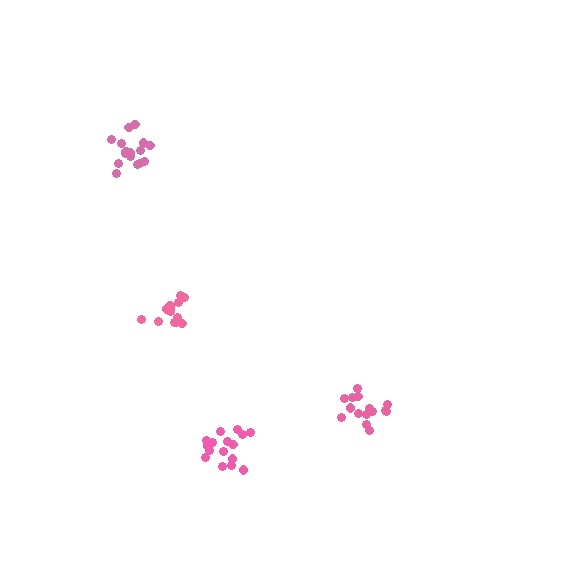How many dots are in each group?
Group 1: 13 dots, Group 2: 15 dots, Group 3: 16 dots, Group 4: 16 dots (60 total).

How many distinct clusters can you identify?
There are 4 distinct clusters.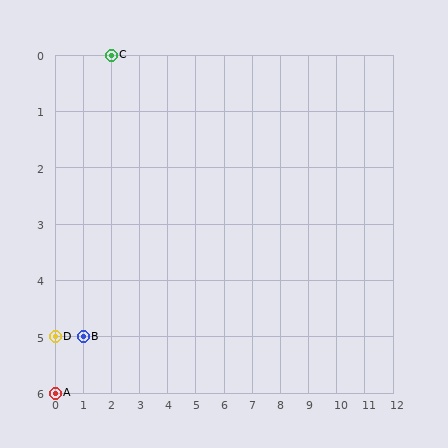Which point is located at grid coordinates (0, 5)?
Point D is at (0, 5).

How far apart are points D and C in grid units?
Points D and C are 2 columns and 5 rows apart (about 5.4 grid units diagonally).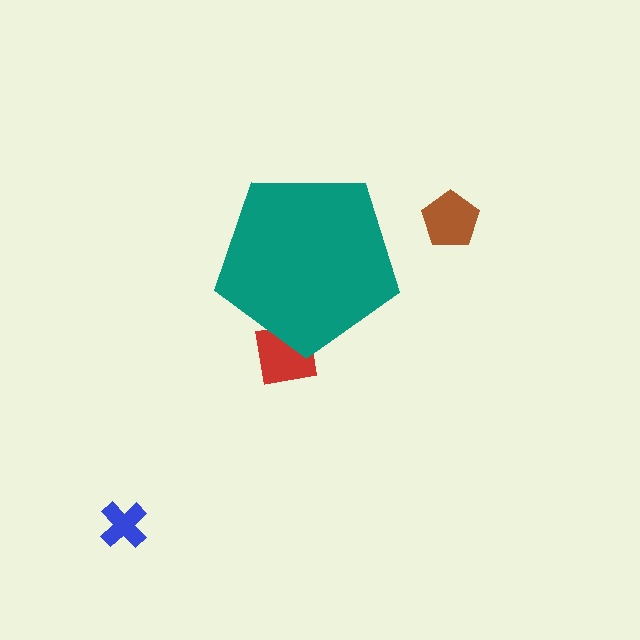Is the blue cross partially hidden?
No, the blue cross is fully visible.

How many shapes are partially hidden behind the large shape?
1 shape is partially hidden.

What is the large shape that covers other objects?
A teal pentagon.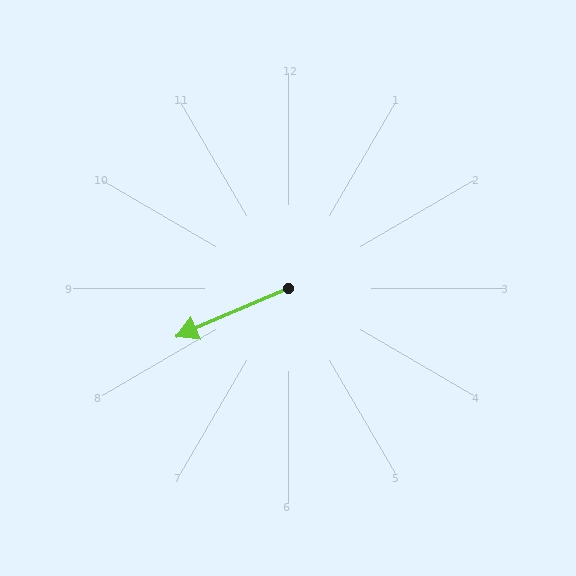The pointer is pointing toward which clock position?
Roughly 8 o'clock.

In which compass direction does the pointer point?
Southwest.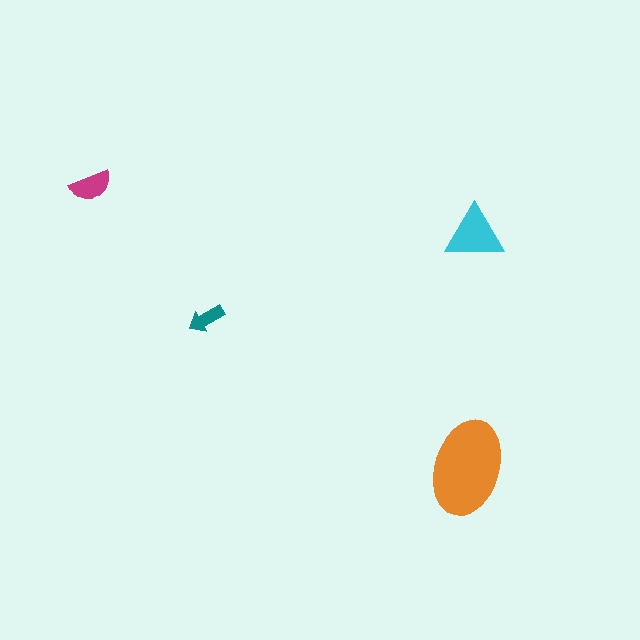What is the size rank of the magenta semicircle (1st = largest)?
3rd.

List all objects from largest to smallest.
The orange ellipse, the cyan triangle, the magenta semicircle, the teal arrow.